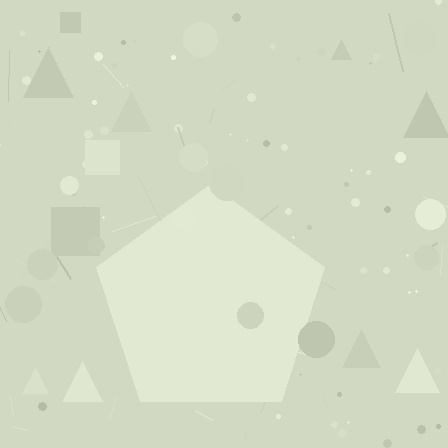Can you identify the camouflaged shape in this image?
The camouflaged shape is a pentagon.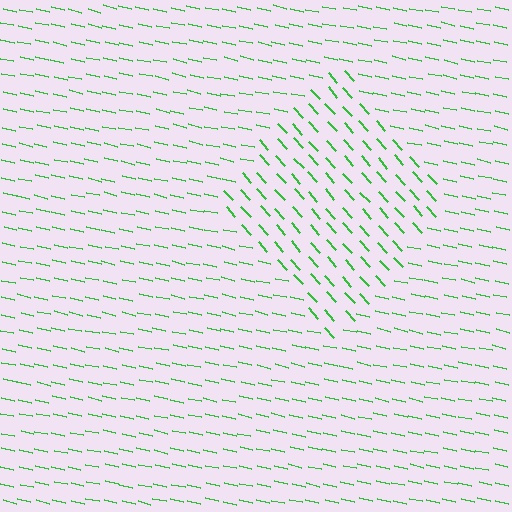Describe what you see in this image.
The image is filled with small green line segments. A diamond region in the image has lines oriented differently from the surrounding lines, creating a visible texture boundary.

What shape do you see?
I see a diamond.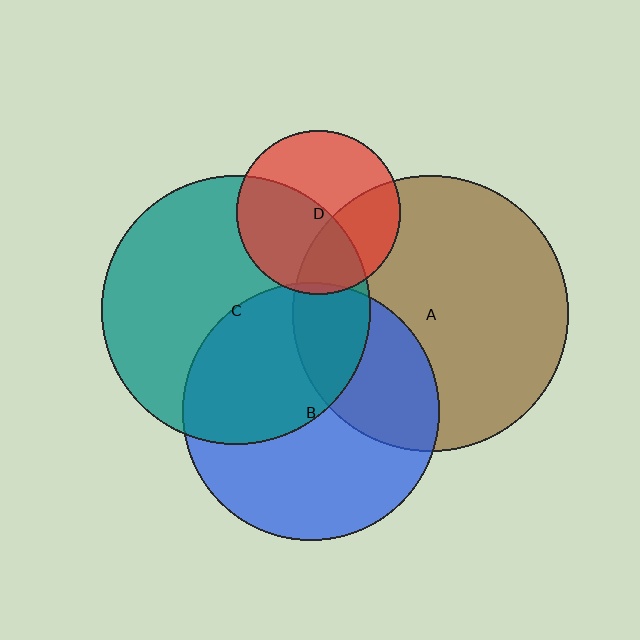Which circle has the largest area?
Circle A (brown).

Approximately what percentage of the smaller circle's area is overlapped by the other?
Approximately 35%.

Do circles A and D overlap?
Yes.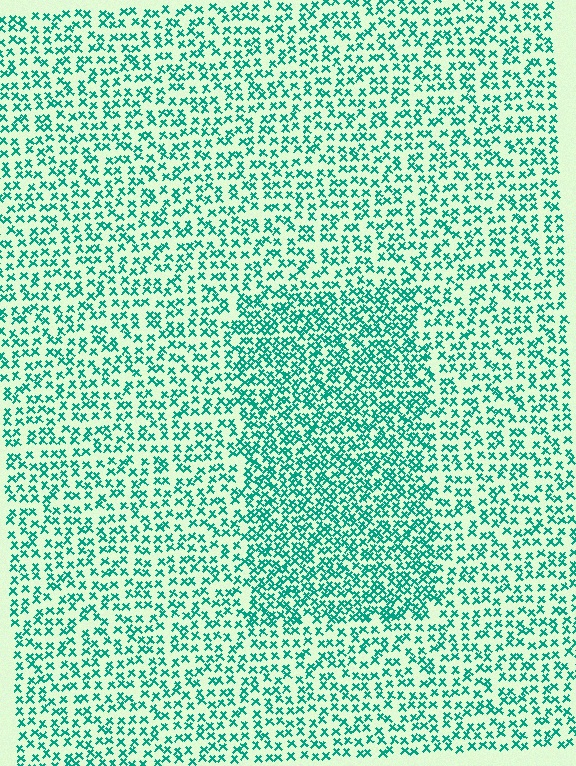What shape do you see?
I see a rectangle.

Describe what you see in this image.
The image contains small teal elements arranged at two different densities. A rectangle-shaped region is visible where the elements are more densely packed than the surrounding area.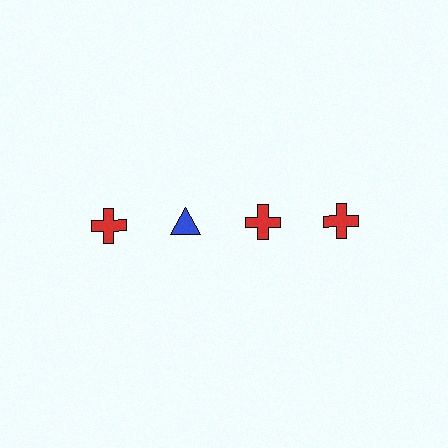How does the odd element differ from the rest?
It differs in both color (blue instead of red) and shape (triangle instead of cross).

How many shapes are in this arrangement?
There are 4 shapes arranged in a grid pattern.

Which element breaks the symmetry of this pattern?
The blue triangle in the top row, second from left column breaks the symmetry. All other shapes are red crosses.